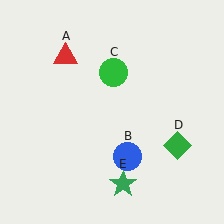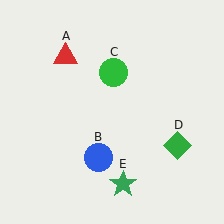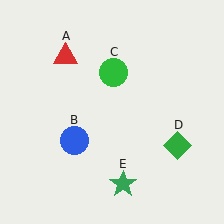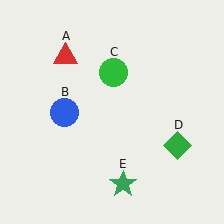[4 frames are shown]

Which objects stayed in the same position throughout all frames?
Red triangle (object A) and green circle (object C) and green diamond (object D) and green star (object E) remained stationary.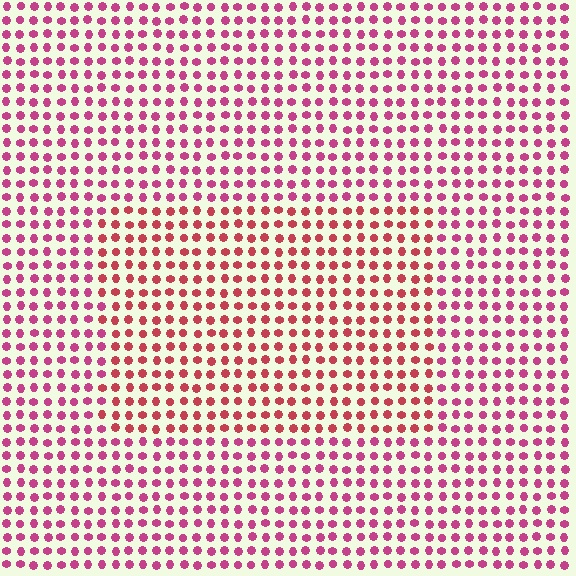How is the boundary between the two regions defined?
The boundary is defined purely by a slight shift in hue (about 26 degrees). Spacing, size, and orientation are identical on both sides.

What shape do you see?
I see a rectangle.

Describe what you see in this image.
The image is filled with small magenta elements in a uniform arrangement. A rectangle-shaped region is visible where the elements are tinted to a slightly different hue, forming a subtle color boundary.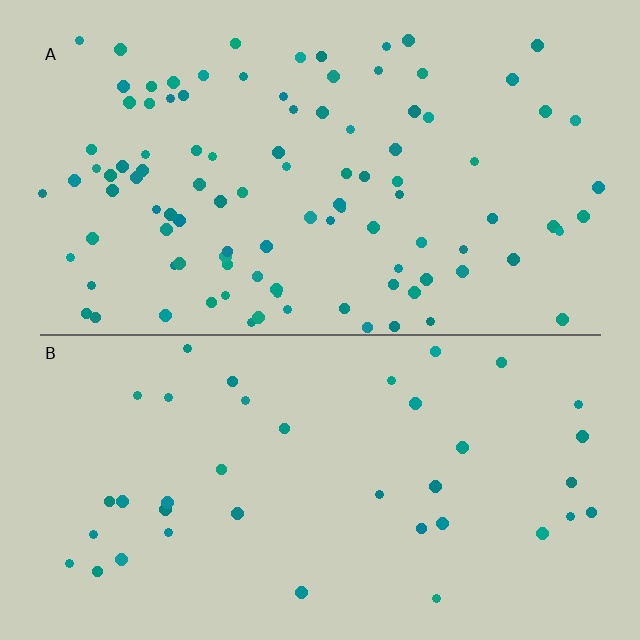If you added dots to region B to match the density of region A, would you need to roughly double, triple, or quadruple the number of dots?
Approximately triple.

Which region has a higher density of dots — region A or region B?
A (the top).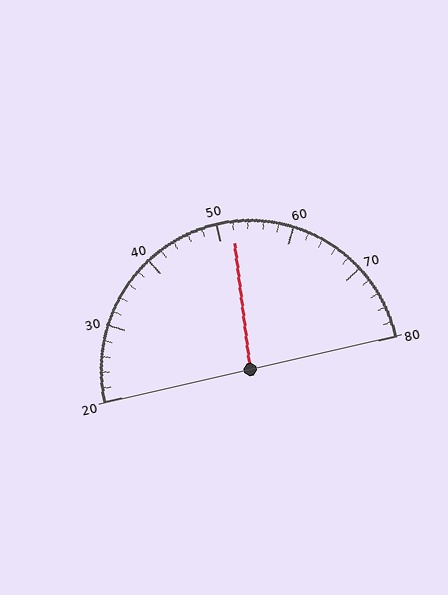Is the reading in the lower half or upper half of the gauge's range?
The reading is in the upper half of the range (20 to 80).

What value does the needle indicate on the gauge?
The needle indicates approximately 52.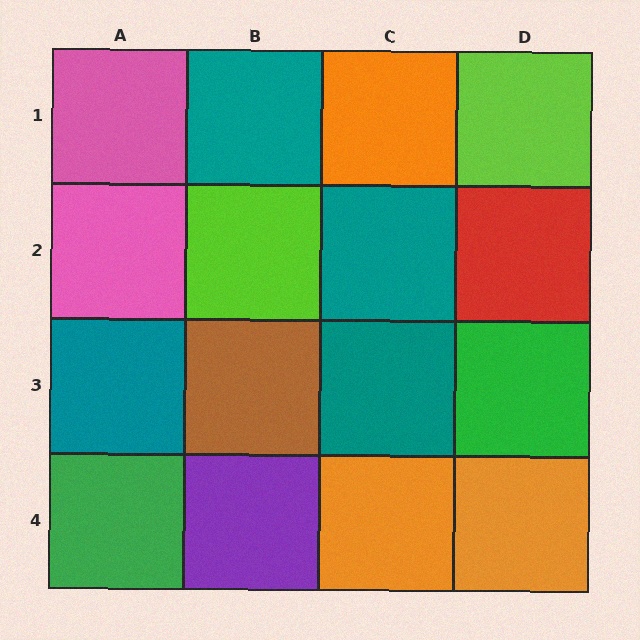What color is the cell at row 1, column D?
Lime.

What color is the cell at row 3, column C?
Teal.